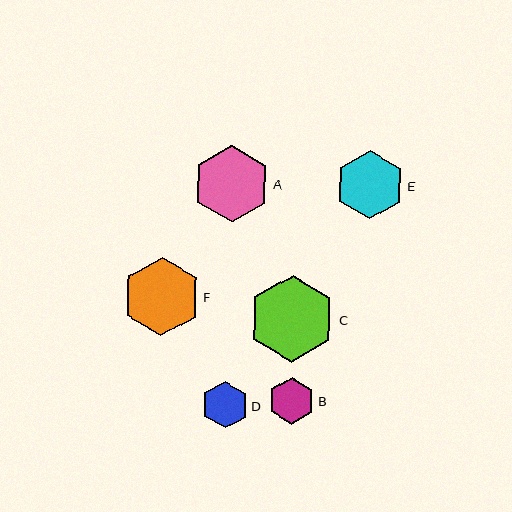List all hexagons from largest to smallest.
From largest to smallest: C, F, A, E, D, B.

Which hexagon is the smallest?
Hexagon B is the smallest with a size of approximately 47 pixels.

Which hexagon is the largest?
Hexagon C is the largest with a size of approximately 87 pixels.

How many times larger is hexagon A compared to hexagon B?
Hexagon A is approximately 1.7 times the size of hexagon B.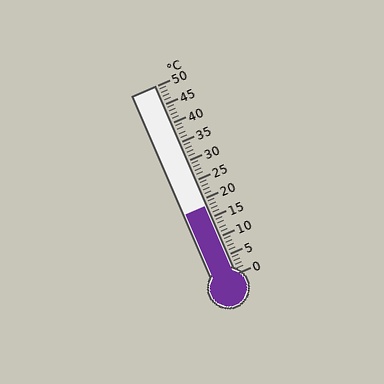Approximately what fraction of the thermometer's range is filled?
The thermometer is filled to approximately 35% of its range.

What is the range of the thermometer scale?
The thermometer scale ranges from 0°C to 50°C.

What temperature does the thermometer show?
The thermometer shows approximately 18°C.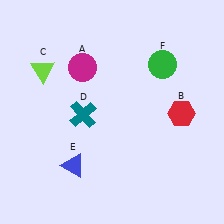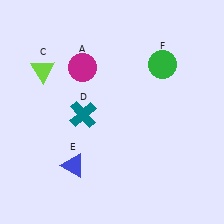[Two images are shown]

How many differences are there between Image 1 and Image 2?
There is 1 difference between the two images.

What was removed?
The red hexagon (B) was removed in Image 2.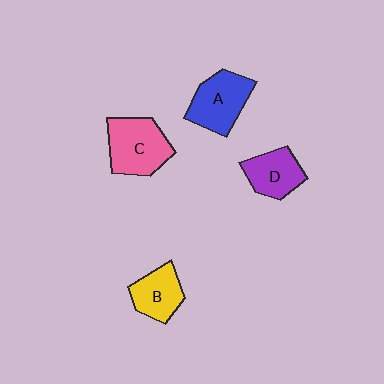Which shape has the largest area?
Shape C (pink).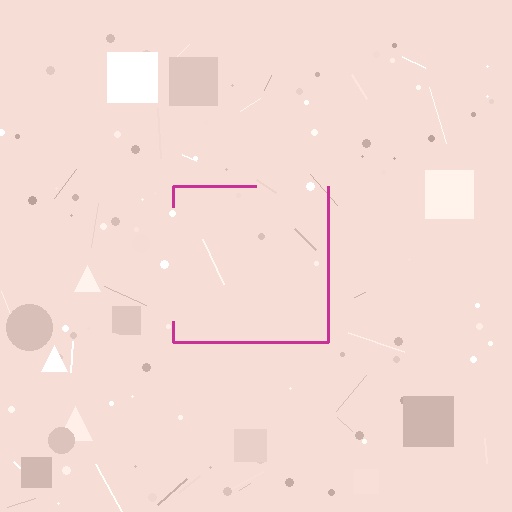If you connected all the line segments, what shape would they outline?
They would outline a square.